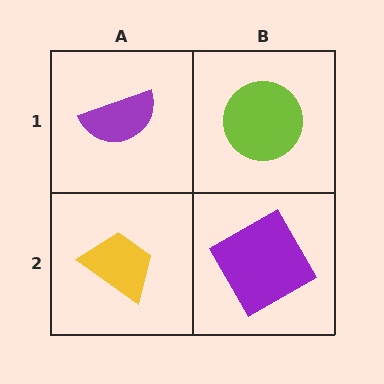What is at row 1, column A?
A purple semicircle.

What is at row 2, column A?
A yellow trapezoid.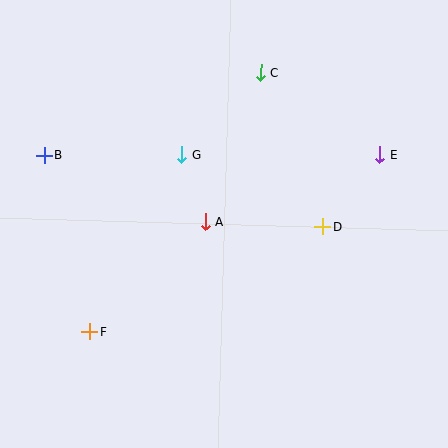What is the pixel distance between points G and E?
The distance between G and E is 198 pixels.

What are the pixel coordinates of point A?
Point A is at (205, 222).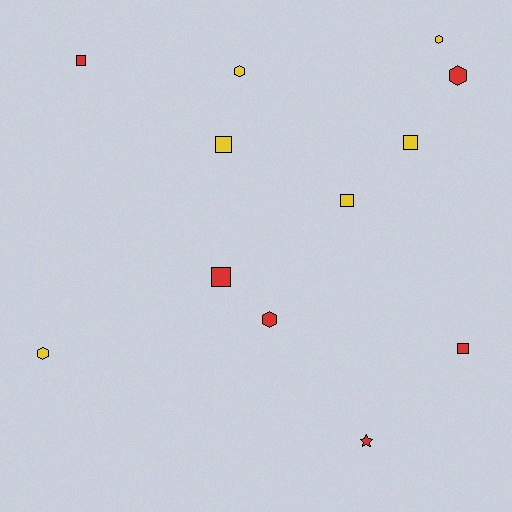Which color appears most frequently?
Yellow, with 6 objects.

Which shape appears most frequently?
Square, with 6 objects.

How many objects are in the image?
There are 12 objects.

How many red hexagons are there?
There are 2 red hexagons.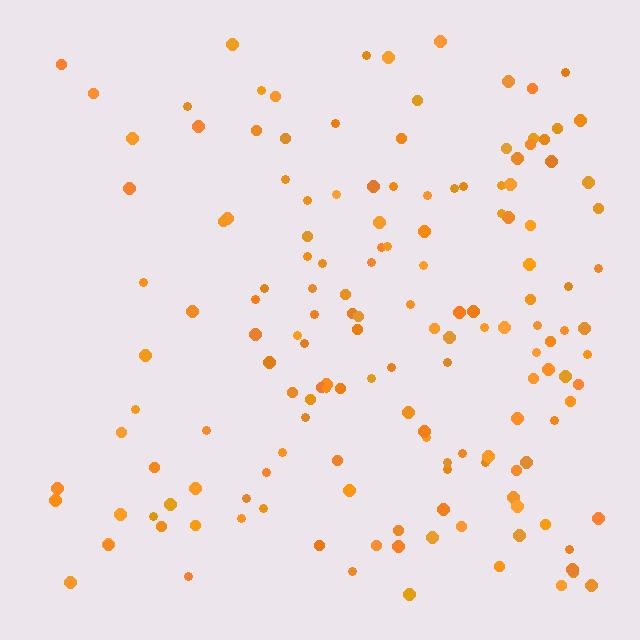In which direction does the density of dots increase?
From left to right, with the right side densest.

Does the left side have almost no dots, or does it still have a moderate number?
Still a moderate number, just noticeably fewer than the right.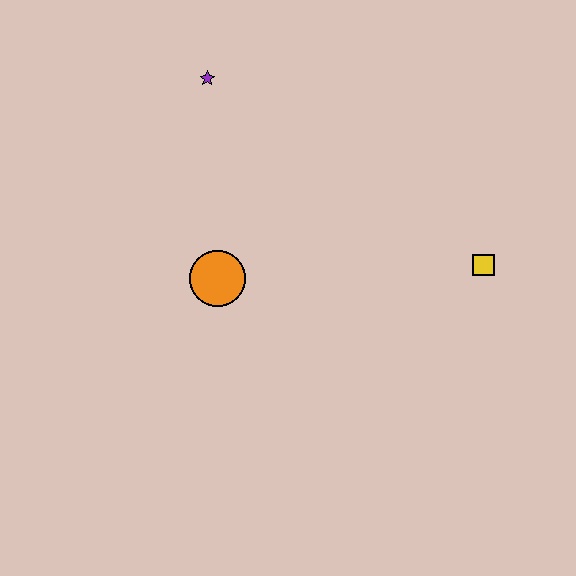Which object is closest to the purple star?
The orange circle is closest to the purple star.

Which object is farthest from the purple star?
The yellow square is farthest from the purple star.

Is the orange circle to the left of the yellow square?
Yes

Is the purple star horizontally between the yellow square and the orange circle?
No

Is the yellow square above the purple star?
No